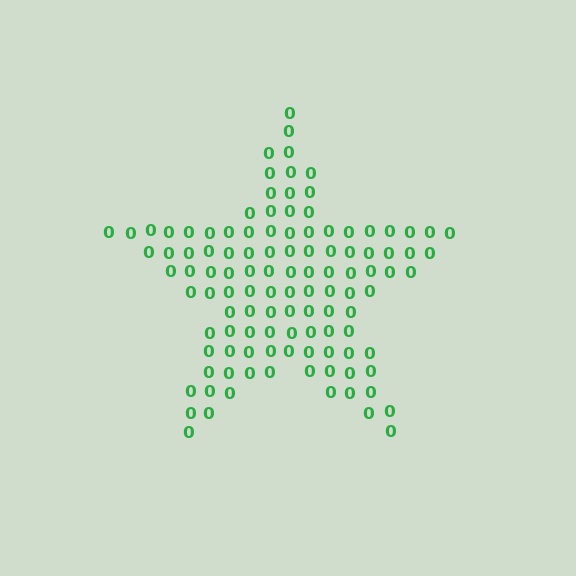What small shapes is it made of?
It is made of small digit 0's.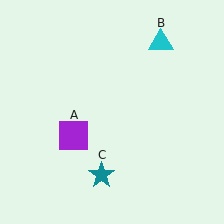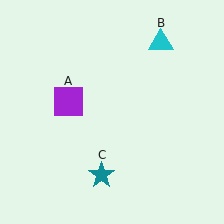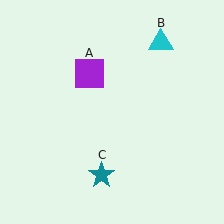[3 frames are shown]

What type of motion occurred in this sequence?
The purple square (object A) rotated clockwise around the center of the scene.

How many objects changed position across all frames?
1 object changed position: purple square (object A).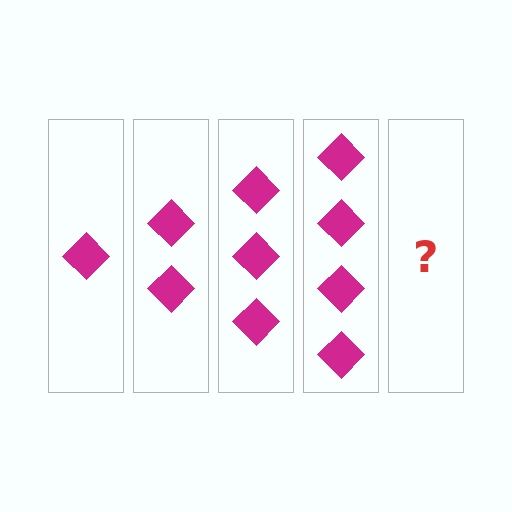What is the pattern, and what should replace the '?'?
The pattern is that each step adds one more diamond. The '?' should be 5 diamonds.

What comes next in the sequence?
The next element should be 5 diamonds.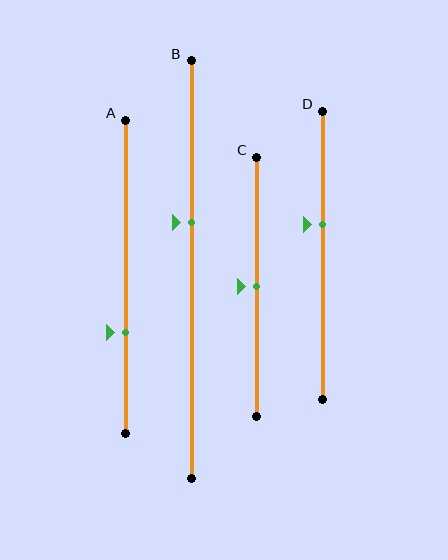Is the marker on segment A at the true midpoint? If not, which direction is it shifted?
No, the marker on segment A is shifted downward by about 18% of the segment length.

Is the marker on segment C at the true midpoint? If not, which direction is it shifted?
Yes, the marker on segment C is at the true midpoint.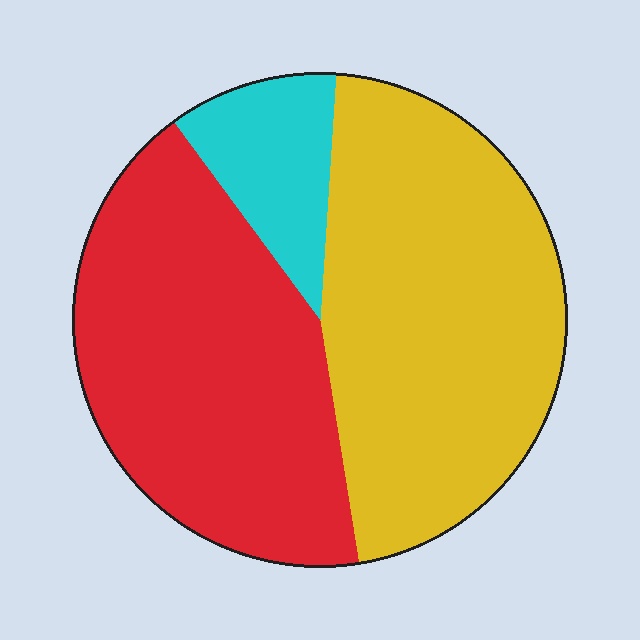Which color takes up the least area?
Cyan, at roughly 10%.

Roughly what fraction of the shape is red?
Red covers 42% of the shape.